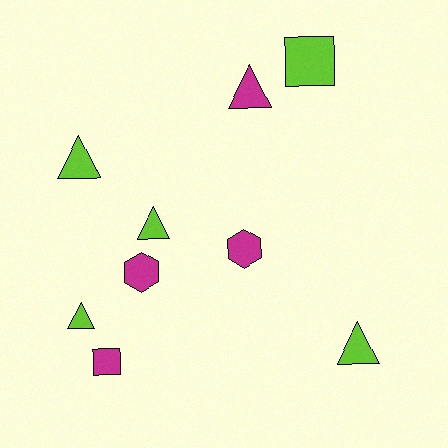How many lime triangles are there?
There are 4 lime triangles.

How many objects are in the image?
There are 9 objects.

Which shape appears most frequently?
Triangle, with 5 objects.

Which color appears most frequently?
Lime, with 5 objects.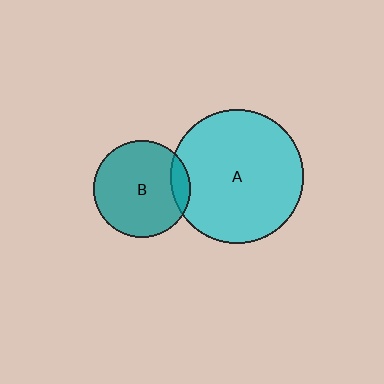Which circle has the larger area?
Circle A (cyan).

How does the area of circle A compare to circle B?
Approximately 1.9 times.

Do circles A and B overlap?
Yes.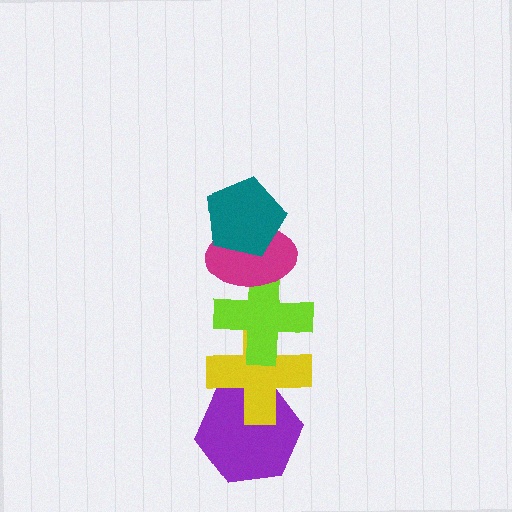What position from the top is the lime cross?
The lime cross is 3rd from the top.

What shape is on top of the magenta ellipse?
The teal pentagon is on top of the magenta ellipse.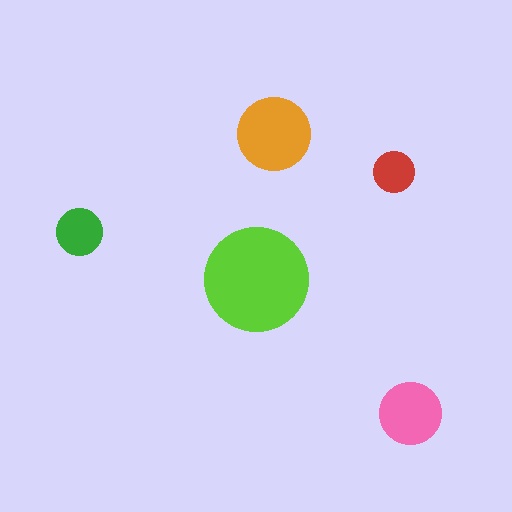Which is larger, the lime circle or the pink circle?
The lime one.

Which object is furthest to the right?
The pink circle is rightmost.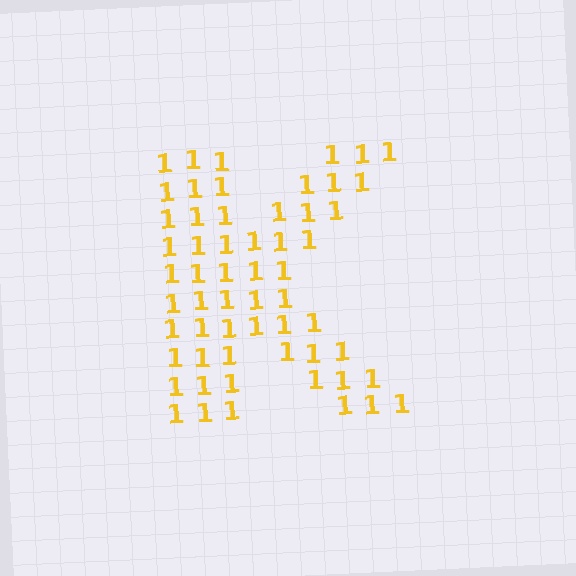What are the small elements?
The small elements are digit 1's.